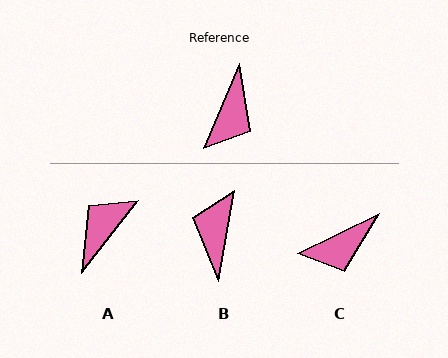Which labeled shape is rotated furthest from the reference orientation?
B, about 167 degrees away.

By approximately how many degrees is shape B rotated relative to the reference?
Approximately 167 degrees clockwise.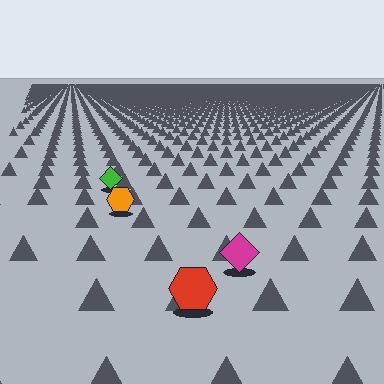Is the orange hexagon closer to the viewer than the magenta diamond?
No. The magenta diamond is closer — you can tell from the texture gradient: the ground texture is coarser near it.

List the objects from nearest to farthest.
From nearest to farthest: the red hexagon, the magenta diamond, the orange hexagon, the green diamond.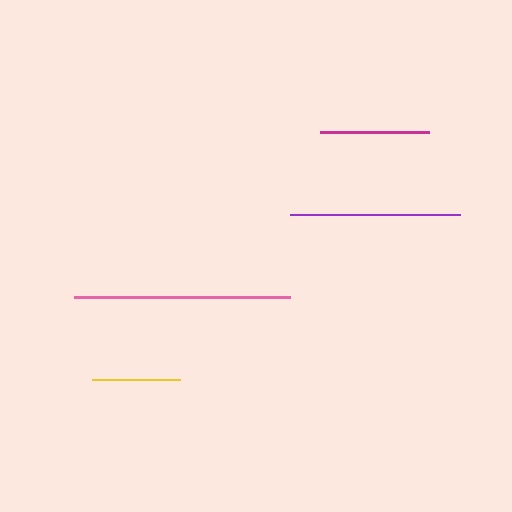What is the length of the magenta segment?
The magenta segment is approximately 108 pixels long.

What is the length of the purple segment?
The purple segment is approximately 170 pixels long.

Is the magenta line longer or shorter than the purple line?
The purple line is longer than the magenta line.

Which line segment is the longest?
The pink line is the longest at approximately 215 pixels.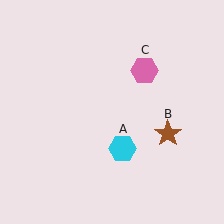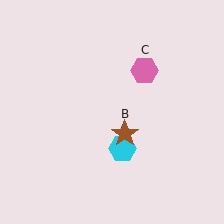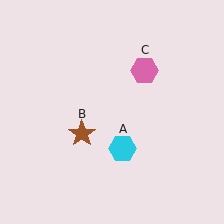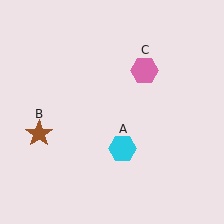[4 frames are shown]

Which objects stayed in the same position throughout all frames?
Cyan hexagon (object A) and pink hexagon (object C) remained stationary.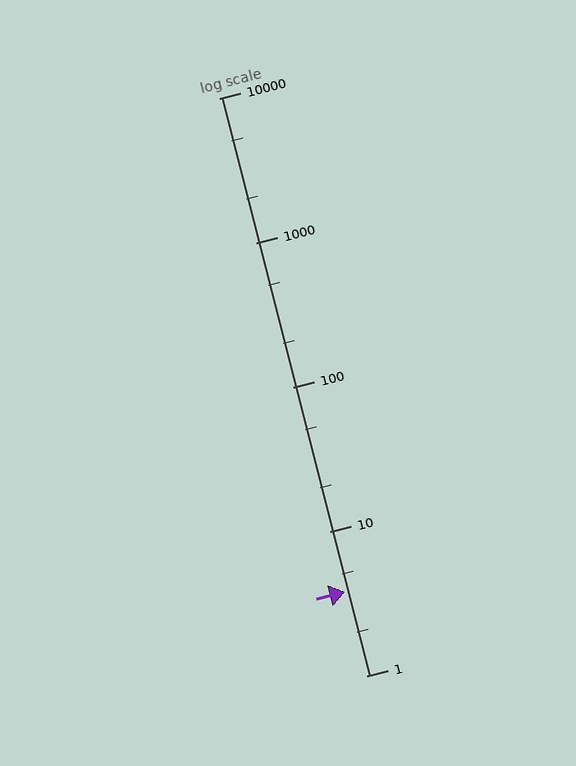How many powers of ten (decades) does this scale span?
The scale spans 4 decades, from 1 to 10000.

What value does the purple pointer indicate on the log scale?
The pointer indicates approximately 3.8.